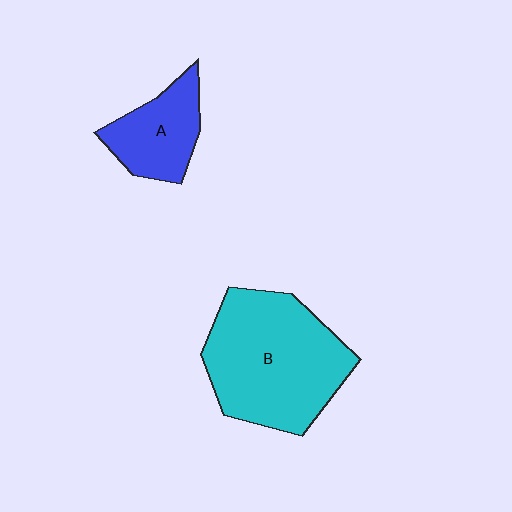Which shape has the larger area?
Shape B (cyan).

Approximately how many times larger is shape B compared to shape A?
Approximately 2.3 times.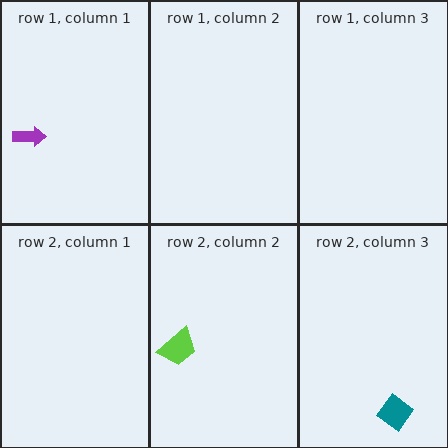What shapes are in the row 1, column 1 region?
The purple arrow.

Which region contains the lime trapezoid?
The row 2, column 2 region.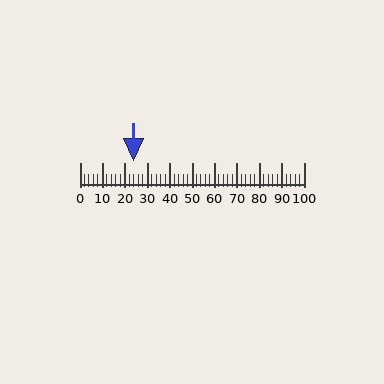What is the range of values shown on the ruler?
The ruler shows values from 0 to 100.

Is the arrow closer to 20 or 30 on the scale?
The arrow is closer to 20.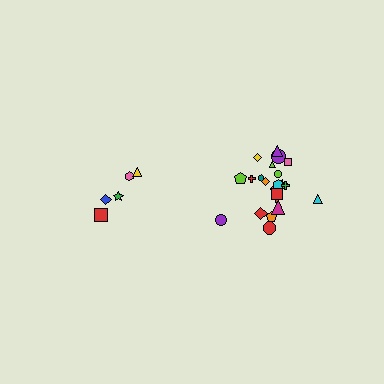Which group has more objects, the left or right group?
The right group.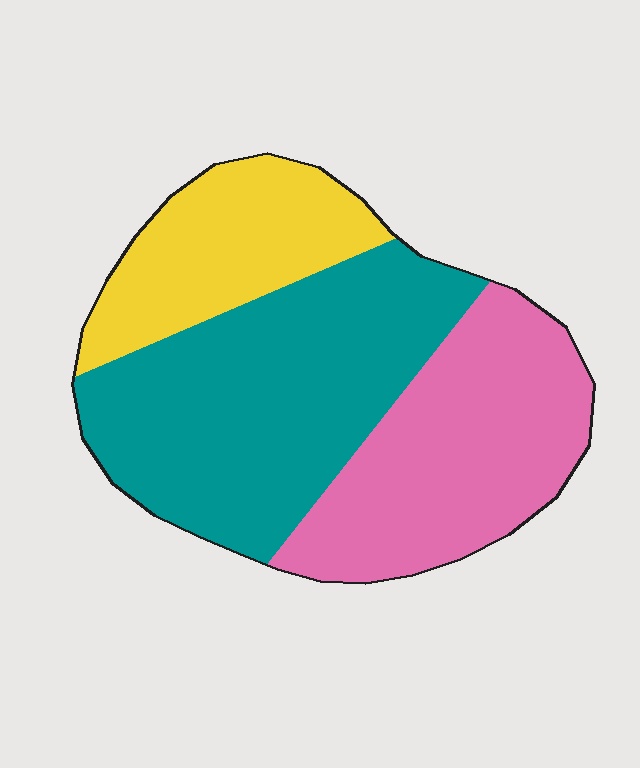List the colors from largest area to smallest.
From largest to smallest: teal, pink, yellow.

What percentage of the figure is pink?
Pink covers roughly 35% of the figure.